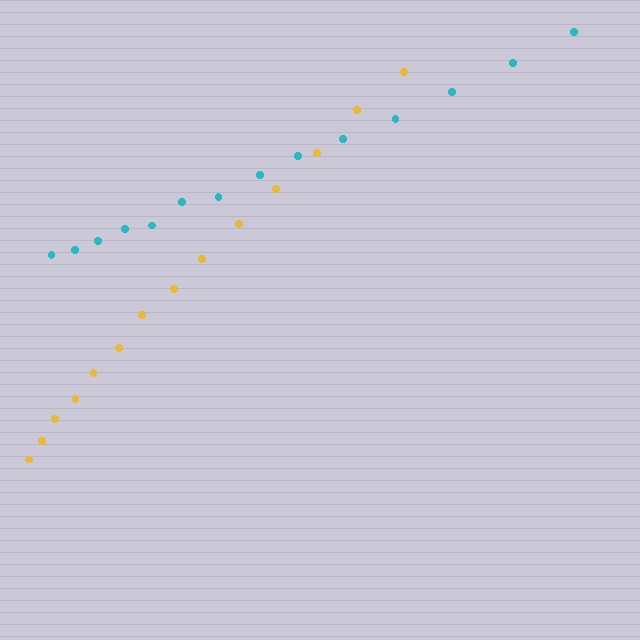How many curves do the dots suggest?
There are 2 distinct paths.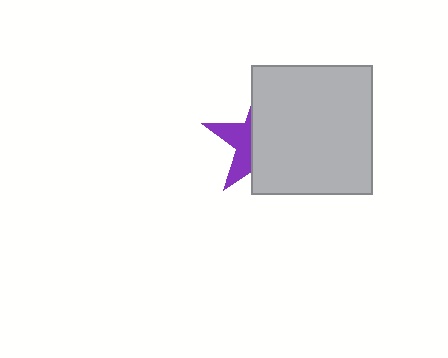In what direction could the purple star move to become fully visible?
The purple star could move left. That would shift it out from behind the light gray rectangle entirely.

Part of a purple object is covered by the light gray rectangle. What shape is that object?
It is a star.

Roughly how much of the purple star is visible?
A small part of it is visible (roughly 36%).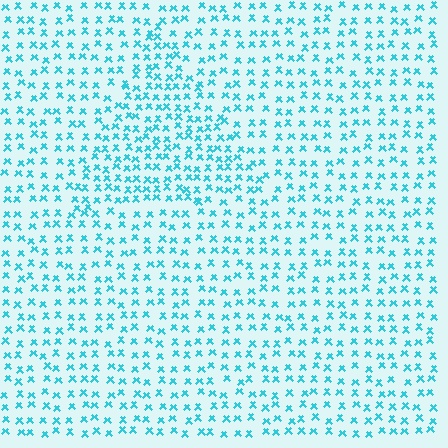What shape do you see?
I see a triangle.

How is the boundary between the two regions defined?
The boundary is defined by a change in element density (approximately 1.6x ratio). All elements are the same color, size, and shape.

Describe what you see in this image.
The image contains small cyan elements arranged at two different densities. A triangle-shaped region is visible where the elements are more densely packed than the surrounding area.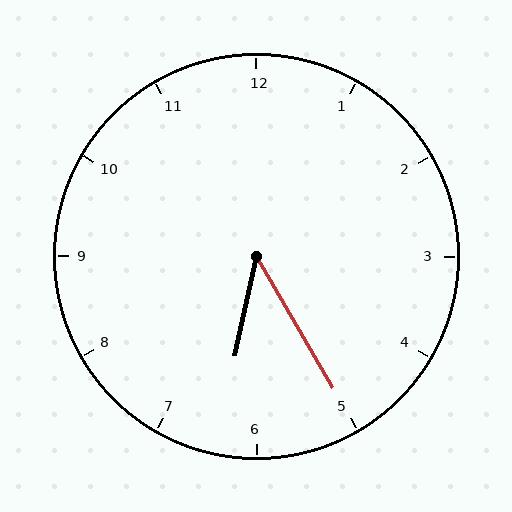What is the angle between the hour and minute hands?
Approximately 42 degrees.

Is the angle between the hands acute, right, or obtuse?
It is acute.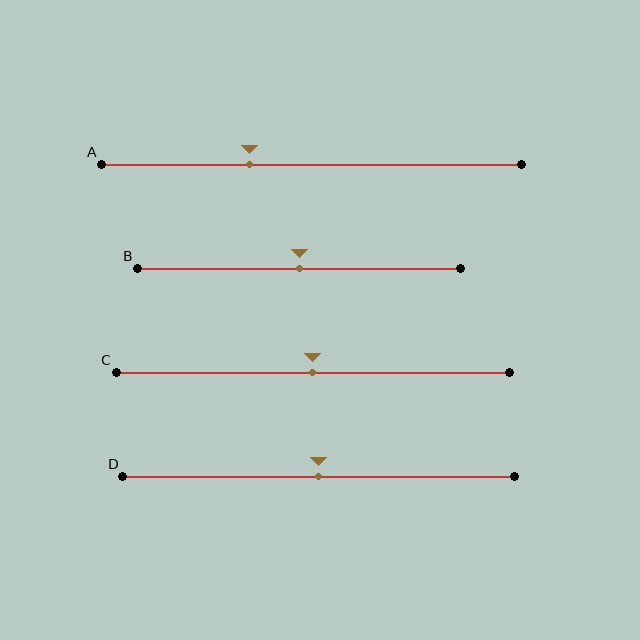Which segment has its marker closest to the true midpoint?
Segment B has its marker closest to the true midpoint.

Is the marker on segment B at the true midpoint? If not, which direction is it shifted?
Yes, the marker on segment B is at the true midpoint.